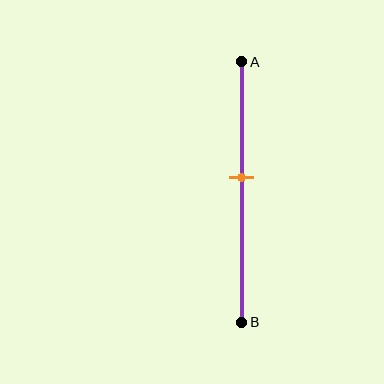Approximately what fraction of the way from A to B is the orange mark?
The orange mark is approximately 45% of the way from A to B.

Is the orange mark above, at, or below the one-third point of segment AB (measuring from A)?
The orange mark is below the one-third point of segment AB.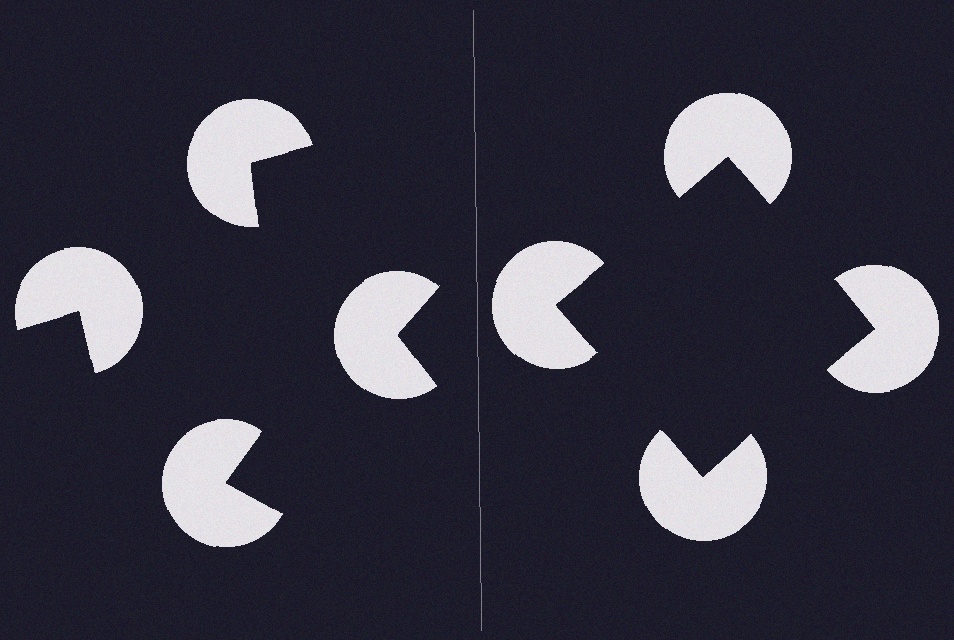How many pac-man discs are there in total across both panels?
8 — 4 on each side.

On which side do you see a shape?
An illusory square appears on the right side. On the left side the wedge cuts are rotated, so no coherent shape forms.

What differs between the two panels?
The pac-man discs are positioned identically on both sides; only the wedge orientations differ. On the right they align to a square; on the left they are misaligned.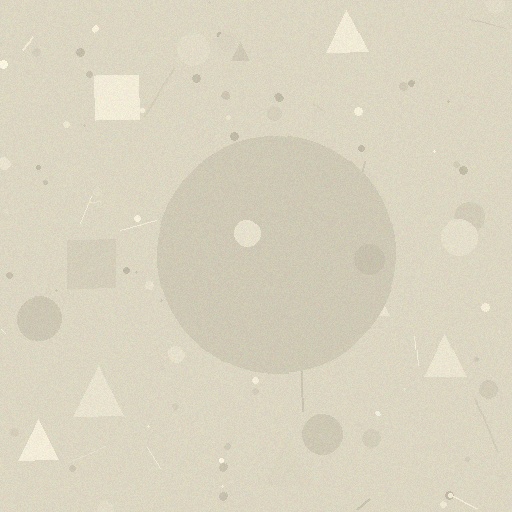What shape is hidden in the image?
A circle is hidden in the image.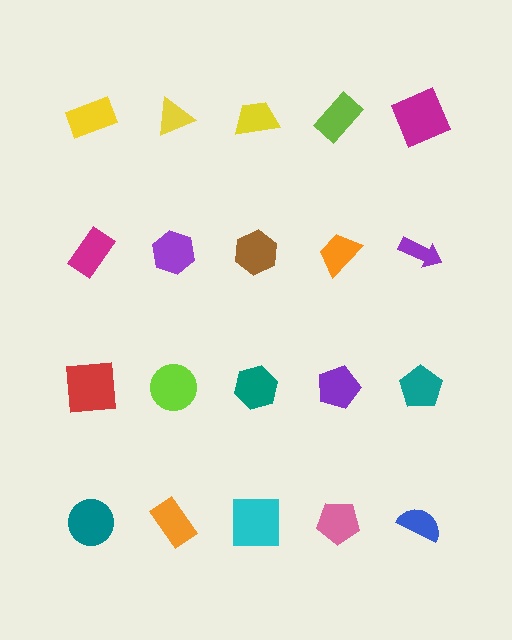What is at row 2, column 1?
A magenta rectangle.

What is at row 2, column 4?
An orange trapezoid.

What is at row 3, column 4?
A purple pentagon.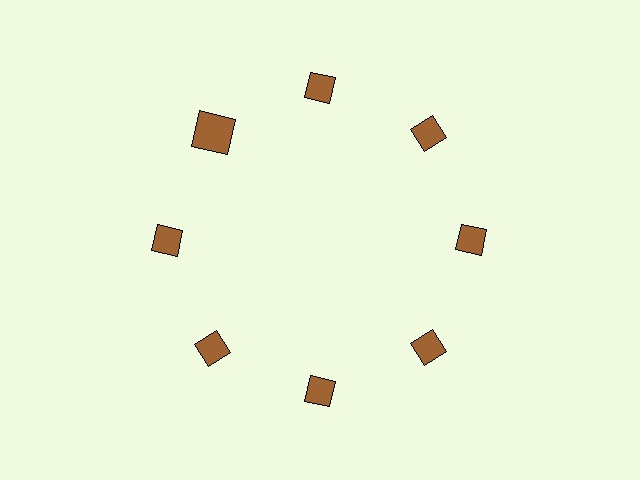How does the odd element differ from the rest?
It has a different shape: square instead of diamond.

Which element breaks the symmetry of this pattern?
The brown square at roughly the 10 o'clock position breaks the symmetry. All other shapes are brown diamonds.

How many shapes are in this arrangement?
There are 8 shapes arranged in a ring pattern.